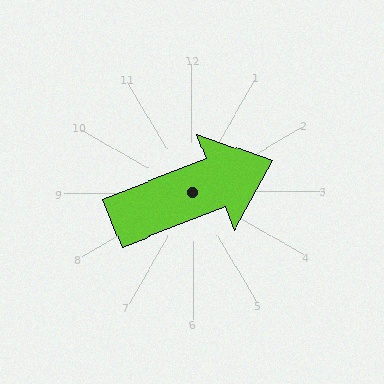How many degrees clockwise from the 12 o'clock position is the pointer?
Approximately 69 degrees.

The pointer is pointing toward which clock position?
Roughly 2 o'clock.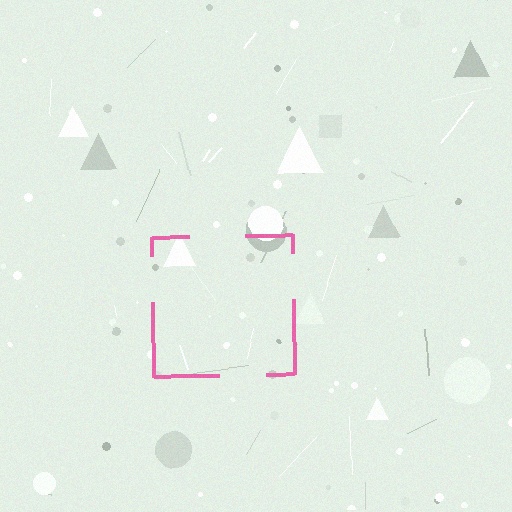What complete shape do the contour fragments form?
The contour fragments form a square.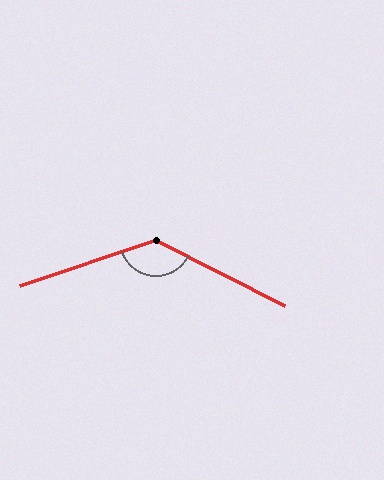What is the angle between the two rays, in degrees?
Approximately 134 degrees.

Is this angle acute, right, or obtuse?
It is obtuse.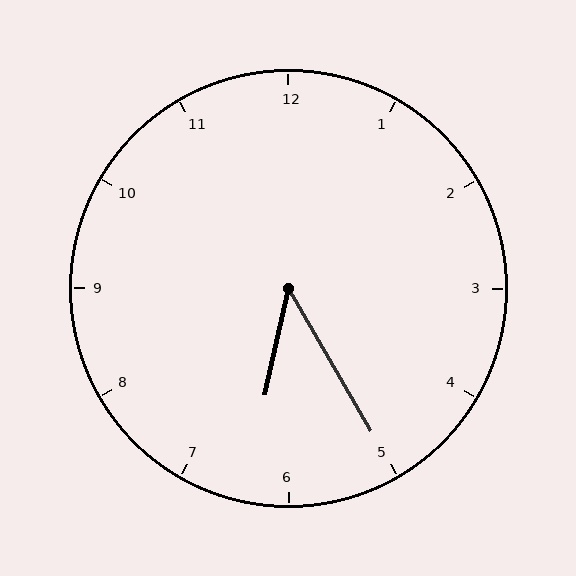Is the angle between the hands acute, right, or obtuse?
It is acute.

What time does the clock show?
6:25.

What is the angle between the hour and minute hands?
Approximately 42 degrees.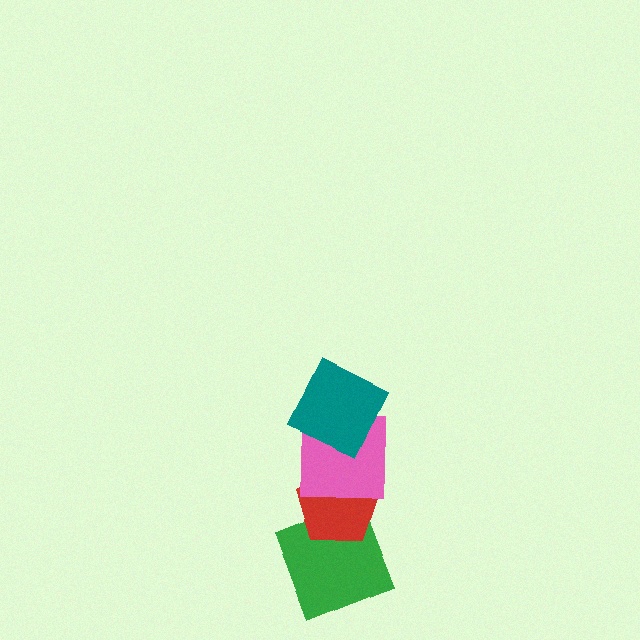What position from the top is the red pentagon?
The red pentagon is 3rd from the top.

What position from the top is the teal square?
The teal square is 1st from the top.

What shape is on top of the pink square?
The teal square is on top of the pink square.